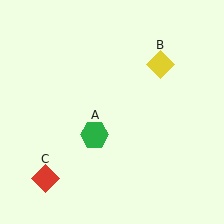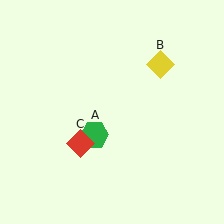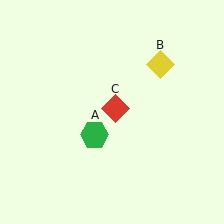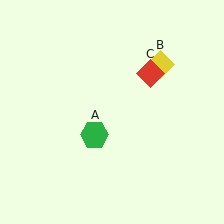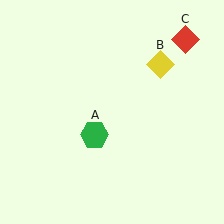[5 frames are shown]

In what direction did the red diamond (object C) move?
The red diamond (object C) moved up and to the right.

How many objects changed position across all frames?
1 object changed position: red diamond (object C).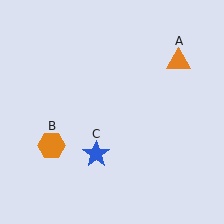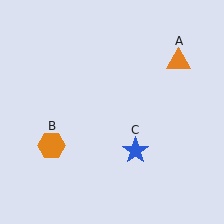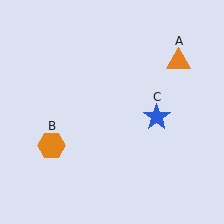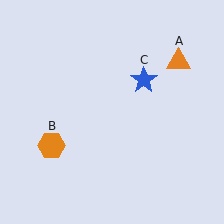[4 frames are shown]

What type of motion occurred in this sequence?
The blue star (object C) rotated counterclockwise around the center of the scene.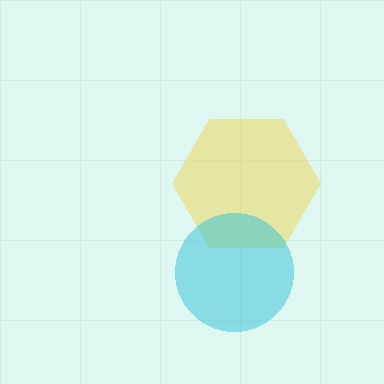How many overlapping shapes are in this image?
There are 2 overlapping shapes in the image.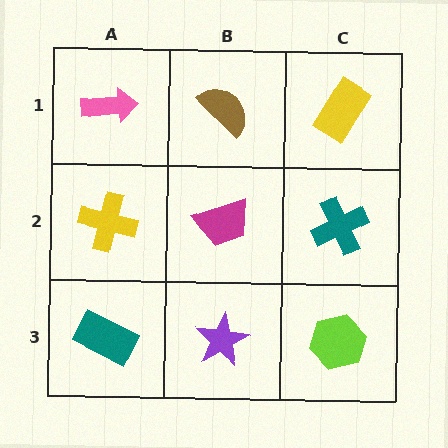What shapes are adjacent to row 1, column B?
A magenta trapezoid (row 2, column B), a pink arrow (row 1, column A), a yellow rectangle (row 1, column C).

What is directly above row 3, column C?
A teal cross.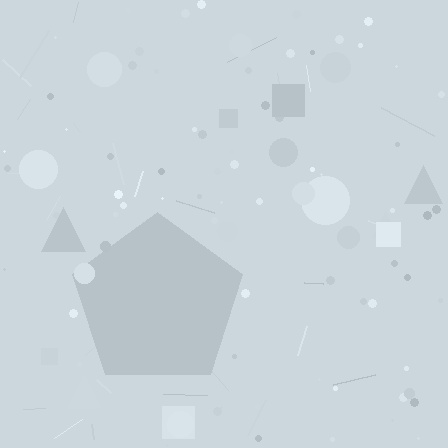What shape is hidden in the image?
A pentagon is hidden in the image.